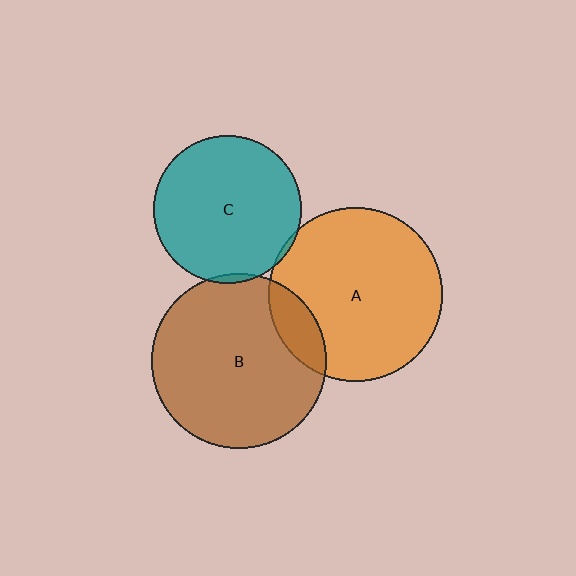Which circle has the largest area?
Circle B (brown).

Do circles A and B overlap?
Yes.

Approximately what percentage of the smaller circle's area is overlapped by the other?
Approximately 15%.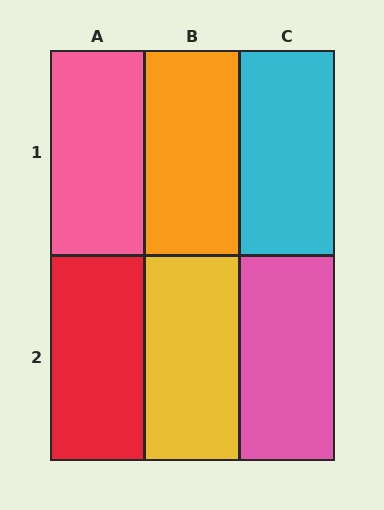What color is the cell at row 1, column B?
Orange.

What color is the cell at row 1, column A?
Pink.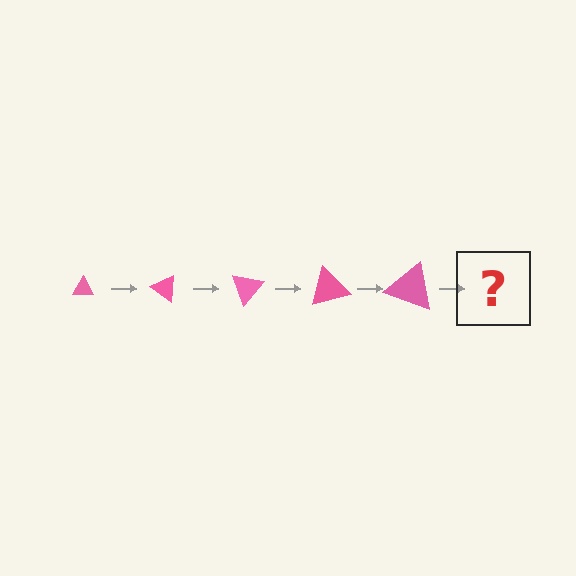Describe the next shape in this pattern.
It should be a triangle, larger than the previous one and rotated 175 degrees from the start.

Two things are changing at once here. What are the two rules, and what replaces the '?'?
The two rules are that the triangle grows larger each step and it rotates 35 degrees each step. The '?' should be a triangle, larger than the previous one and rotated 175 degrees from the start.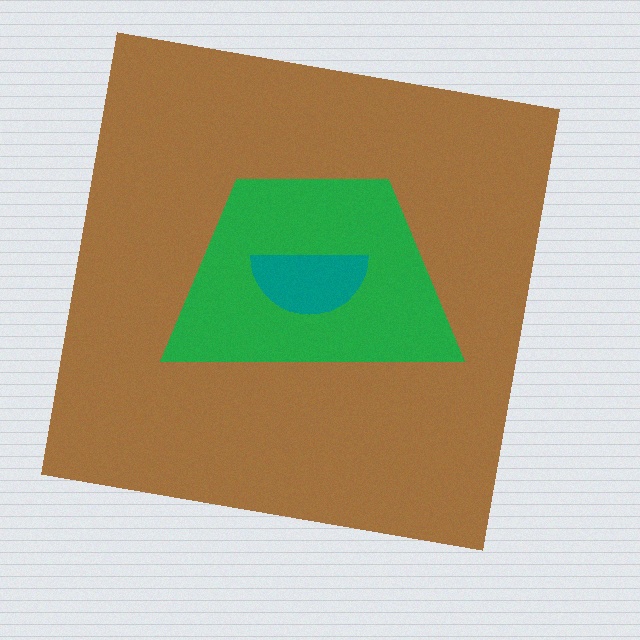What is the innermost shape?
The teal semicircle.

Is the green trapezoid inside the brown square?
Yes.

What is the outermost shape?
The brown square.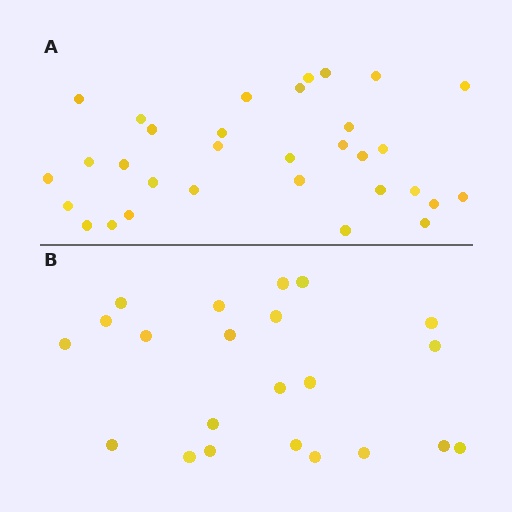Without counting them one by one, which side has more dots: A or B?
Region A (the top region) has more dots.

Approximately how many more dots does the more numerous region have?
Region A has roughly 10 or so more dots than region B.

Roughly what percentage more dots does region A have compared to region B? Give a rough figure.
About 45% more.